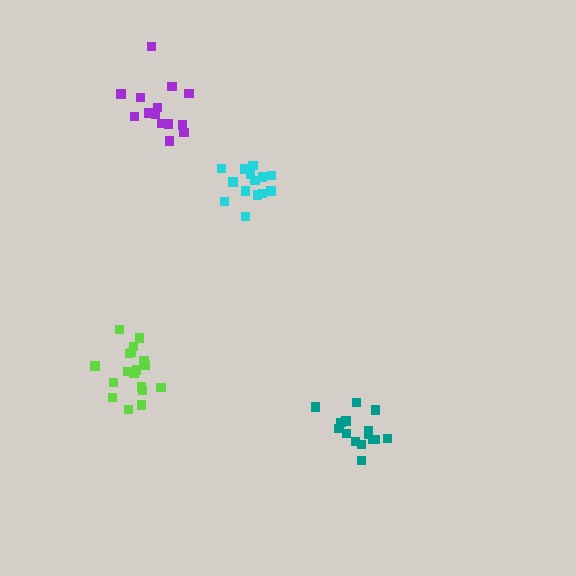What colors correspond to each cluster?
The clusters are colored: lime, cyan, teal, purple.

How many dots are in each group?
Group 1: 18 dots, Group 2: 14 dots, Group 3: 15 dots, Group 4: 14 dots (61 total).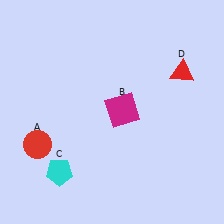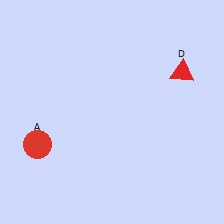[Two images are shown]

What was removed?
The cyan pentagon (C), the magenta square (B) were removed in Image 2.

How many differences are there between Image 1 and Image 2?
There are 2 differences between the two images.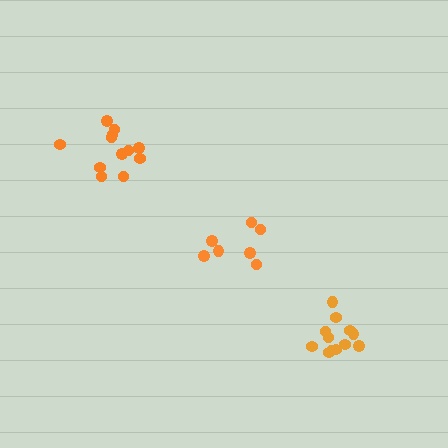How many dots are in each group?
Group 1: 12 dots, Group 2: 7 dots, Group 3: 12 dots (31 total).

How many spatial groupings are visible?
There are 3 spatial groupings.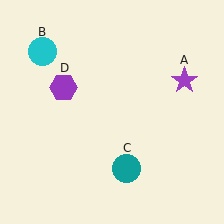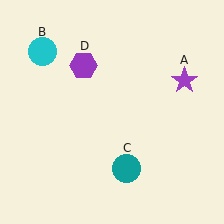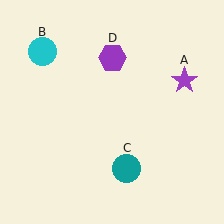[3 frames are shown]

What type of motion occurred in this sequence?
The purple hexagon (object D) rotated clockwise around the center of the scene.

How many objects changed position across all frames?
1 object changed position: purple hexagon (object D).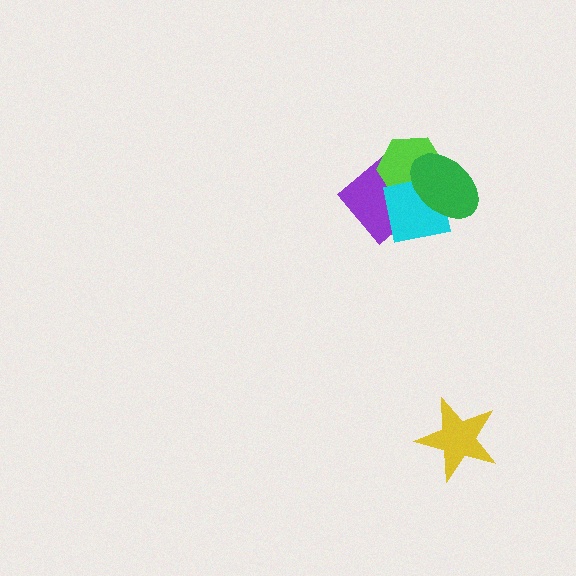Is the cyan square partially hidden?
Yes, it is partially covered by another shape.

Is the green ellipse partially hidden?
No, no other shape covers it.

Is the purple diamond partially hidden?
Yes, it is partially covered by another shape.